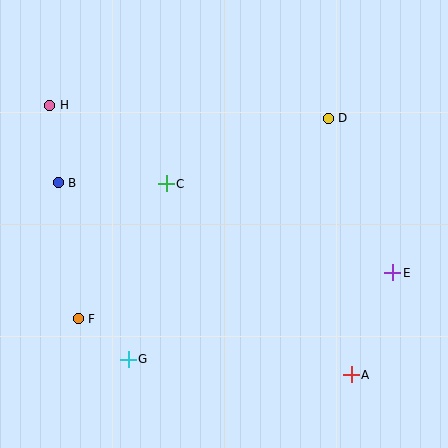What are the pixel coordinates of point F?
Point F is at (78, 319).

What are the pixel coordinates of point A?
Point A is at (351, 375).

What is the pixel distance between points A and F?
The distance between A and F is 278 pixels.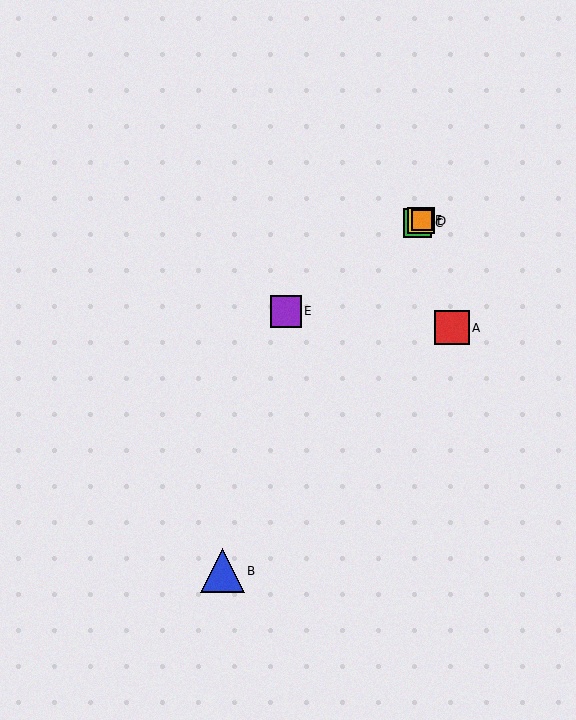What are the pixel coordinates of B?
Object B is at (222, 571).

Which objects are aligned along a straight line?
Objects C, D, E, F are aligned along a straight line.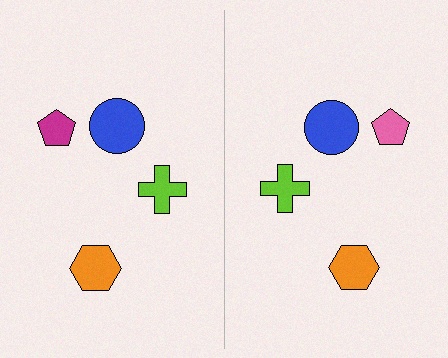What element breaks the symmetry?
The pink pentagon on the right side breaks the symmetry — its mirror counterpart is magenta.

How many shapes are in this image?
There are 8 shapes in this image.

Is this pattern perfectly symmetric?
No, the pattern is not perfectly symmetric. The pink pentagon on the right side breaks the symmetry — its mirror counterpart is magenta.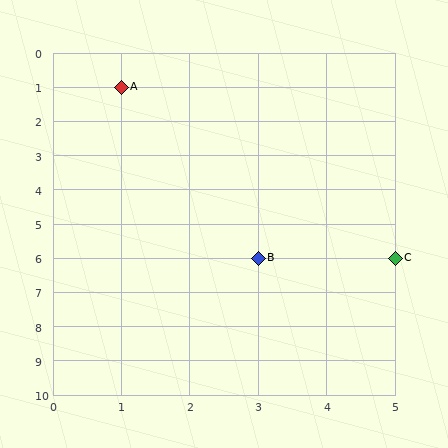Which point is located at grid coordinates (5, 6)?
Point C is at (5, 6).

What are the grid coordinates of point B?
Point B is at grid coordinates (3, 6).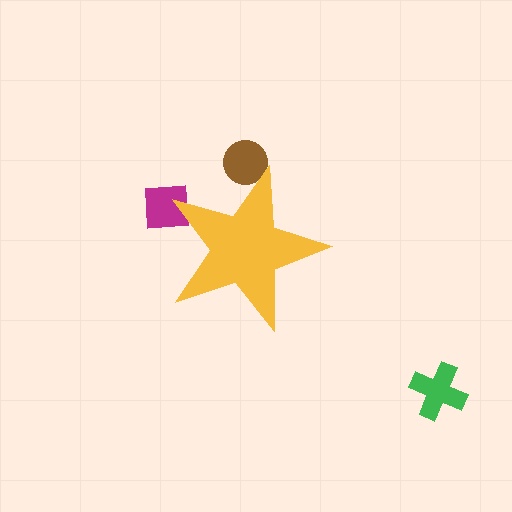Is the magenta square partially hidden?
Yes, the magenta square is partially hidden behind the yellow star.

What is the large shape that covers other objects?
A yellow star.